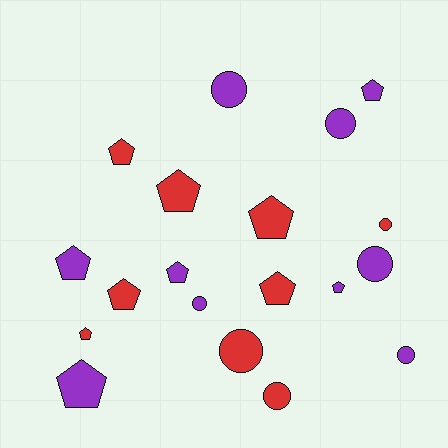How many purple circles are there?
There are 5 purple circles.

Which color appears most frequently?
Purple, with 10 objects.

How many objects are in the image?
There are 19 objects.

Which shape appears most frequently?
Pentagon, with 11 objects.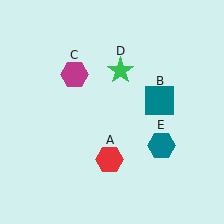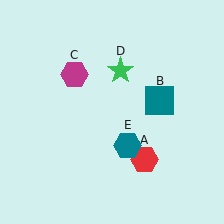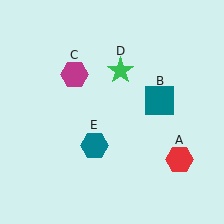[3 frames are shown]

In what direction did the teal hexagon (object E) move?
The teal hexagon (object E) moved left.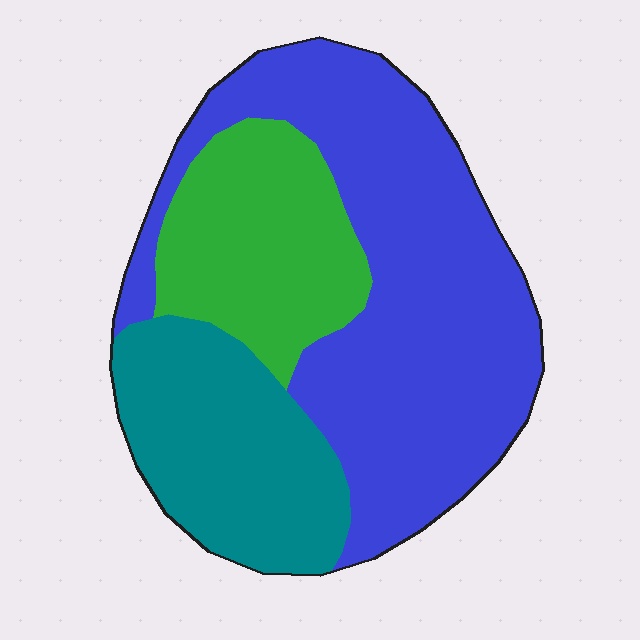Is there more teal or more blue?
Blue.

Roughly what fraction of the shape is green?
Green covers 22% of the shape.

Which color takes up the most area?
Blue, at roughly 55%.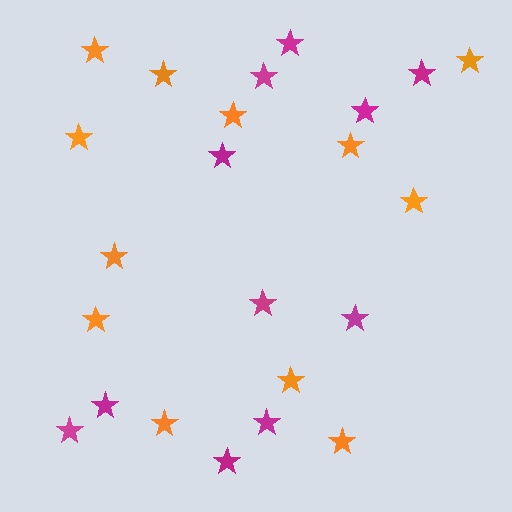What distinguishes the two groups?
There are 2 groups: one group of orange stars (12) and one group of magenta stars (11).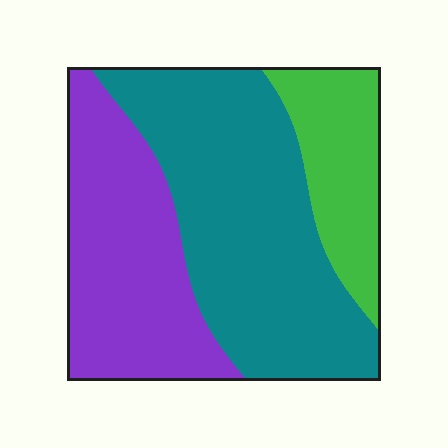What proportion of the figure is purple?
Purple takes up about one third (1/3) of the figure.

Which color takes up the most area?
Teal, at roughly 50%.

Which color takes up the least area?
Green, at roughly 20%.